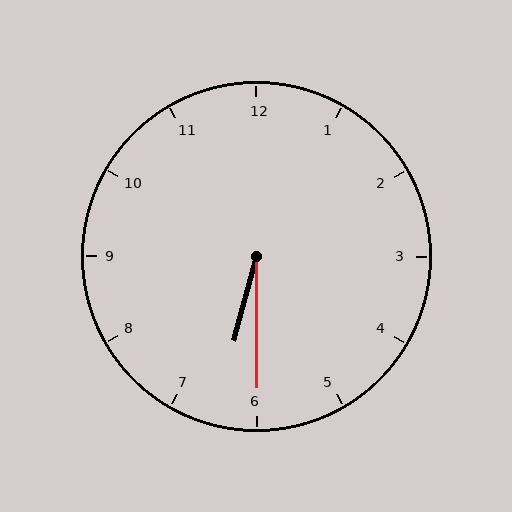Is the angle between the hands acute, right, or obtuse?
It is acute.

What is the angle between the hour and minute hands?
Approximately 15 degrees.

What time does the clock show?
6:30.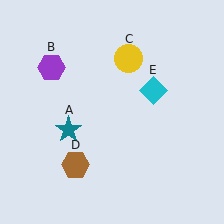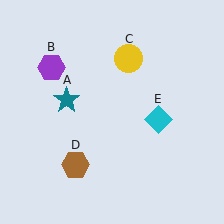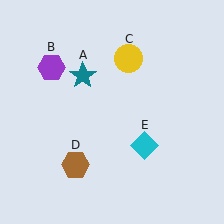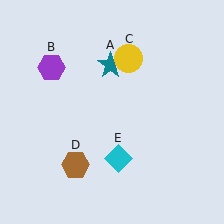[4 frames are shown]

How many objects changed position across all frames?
2 objects changed position: teal star (object A), cyan diamond (object E).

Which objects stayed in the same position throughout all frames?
Purple hexagon (object B) and yellow circle (object C) and brown hexagon (object D) remained stationary.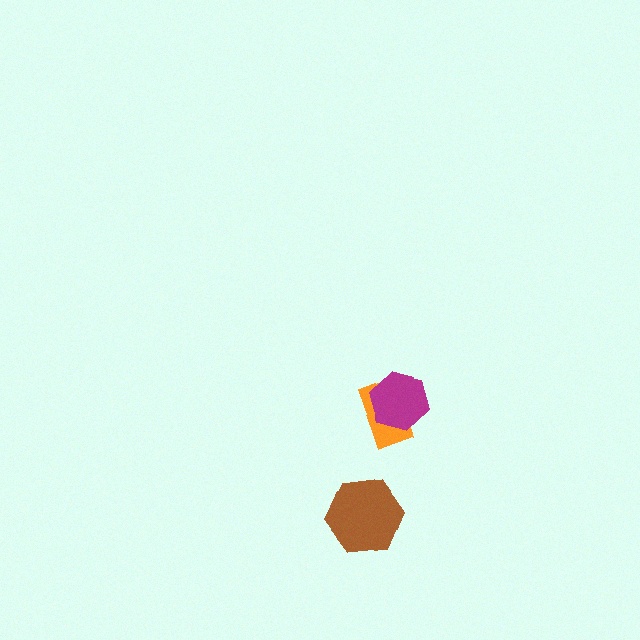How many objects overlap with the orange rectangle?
1 object overlaps with the orange rectangle.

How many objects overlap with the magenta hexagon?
1 object overlaps with the magenta hexagon.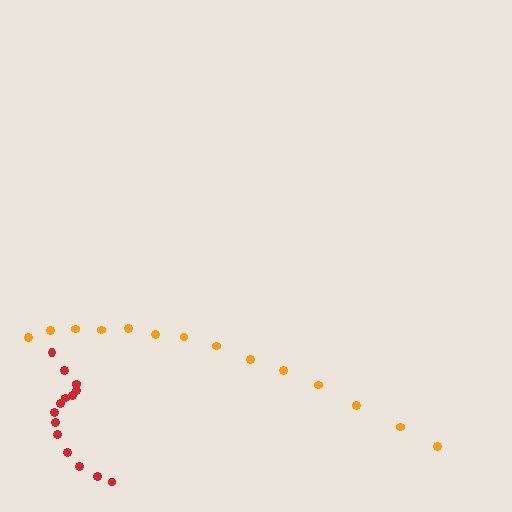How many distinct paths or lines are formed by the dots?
There are 2 distinct paths.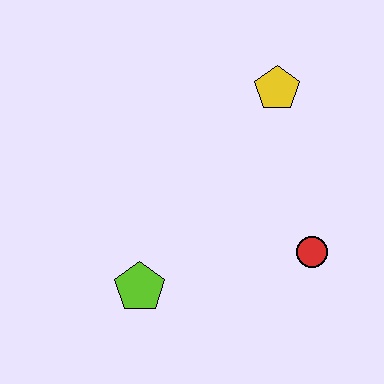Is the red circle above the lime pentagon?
Yes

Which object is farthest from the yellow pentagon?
The lime pentagon is farthest from the yellow pentagon.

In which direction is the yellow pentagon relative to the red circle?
The yellow pentagon is above the red circle.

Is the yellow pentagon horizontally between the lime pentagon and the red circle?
Yes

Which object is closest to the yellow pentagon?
The red circle is closest to the yellow pentagon.